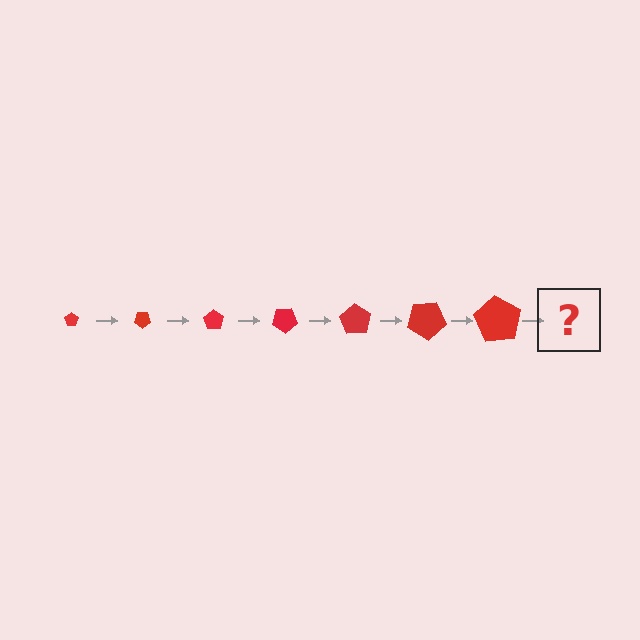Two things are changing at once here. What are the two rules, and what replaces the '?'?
The two rules are that the pentagon grows larger each step and it rotates 35 degrees each step. The '?' should be a pentagon, larger than the previous one and rotated 245 degrees from the start.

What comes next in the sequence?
The next element should be a pentagon, larger than the previous one and rotated 245 degrees from the start.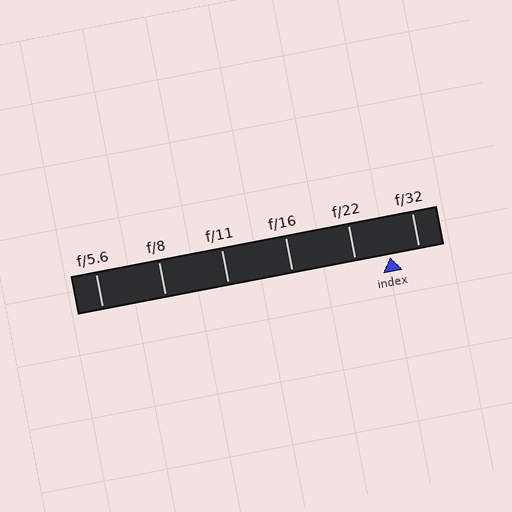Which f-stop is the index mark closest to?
The index mark is closest to f/32.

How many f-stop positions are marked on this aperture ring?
There are 6 f-stop positions marked.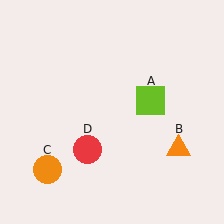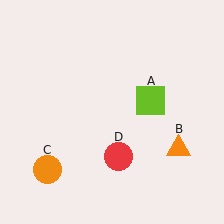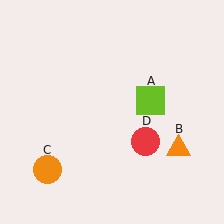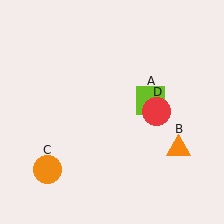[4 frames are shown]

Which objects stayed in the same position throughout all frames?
Lime square (object A) and orange triangle (object B) and orange circle (object C) remained stationary.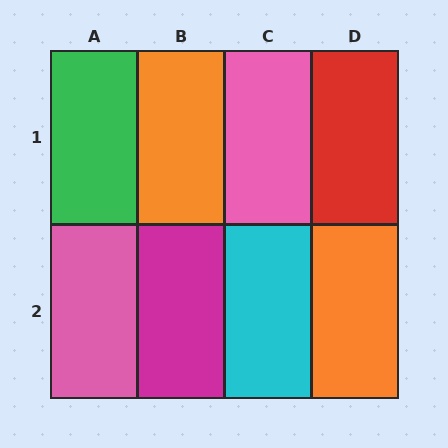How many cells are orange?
2 cells are orange.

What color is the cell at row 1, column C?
Pink.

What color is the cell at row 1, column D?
Red.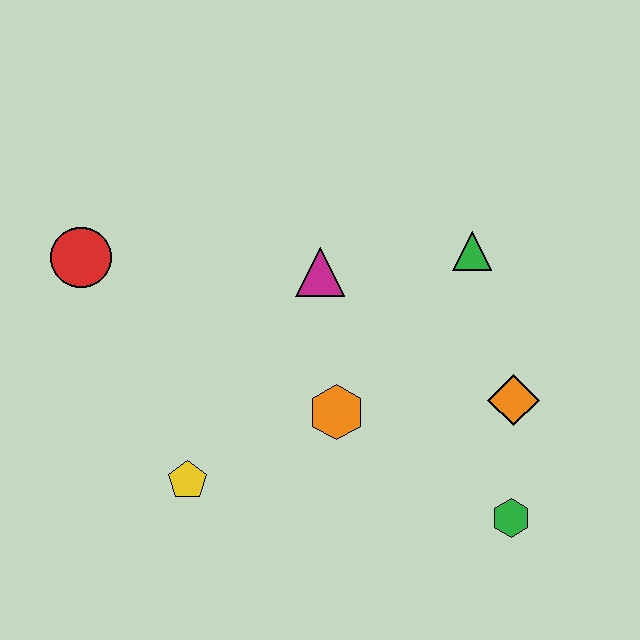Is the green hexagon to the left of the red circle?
No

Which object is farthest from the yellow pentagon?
The green triangle is farthest from the yellow pentagon.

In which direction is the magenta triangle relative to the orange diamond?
The magenta triangle is to the left of the orange diamond.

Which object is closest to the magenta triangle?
The orange hexagon is closest to the magenta triangle.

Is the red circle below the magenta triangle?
No